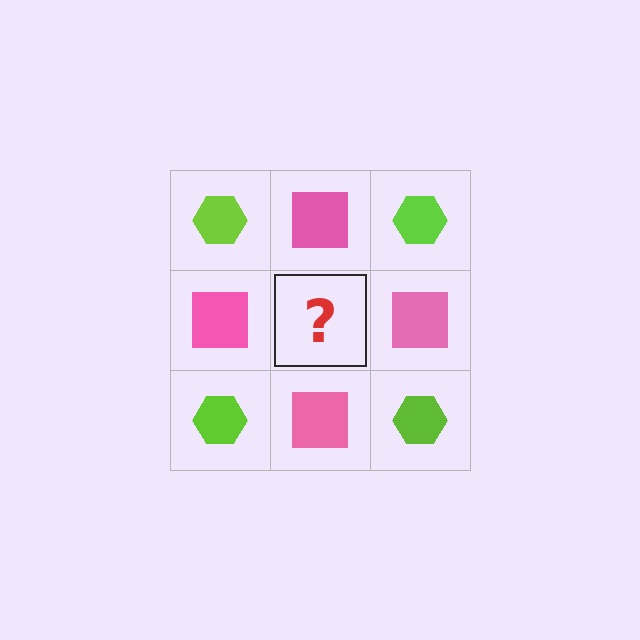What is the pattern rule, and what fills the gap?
The rule is that it alternates lime hexagon and pink square in a checkerboard pattern. The gap should be filled with a lime hexagon.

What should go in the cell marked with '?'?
The missing cell should contain a lime hexagon.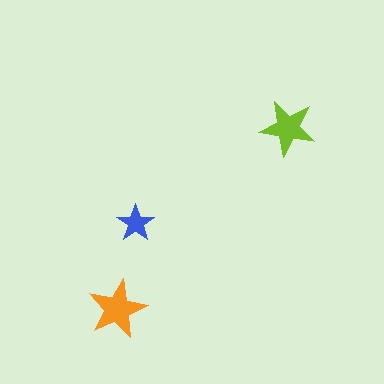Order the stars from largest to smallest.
the orange one, the lime one, the blue one.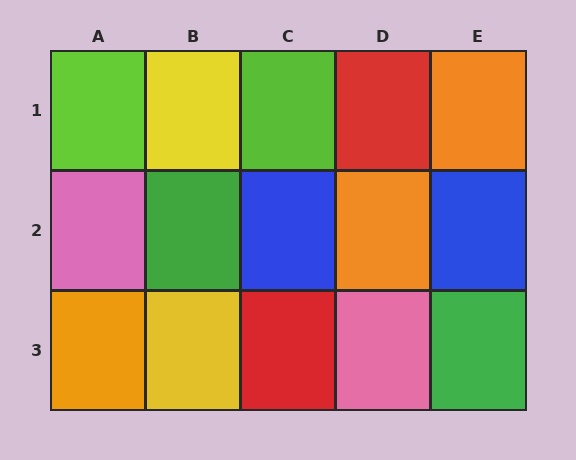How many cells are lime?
2 cells are lime.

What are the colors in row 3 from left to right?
Orange, yellow, red, pink, green.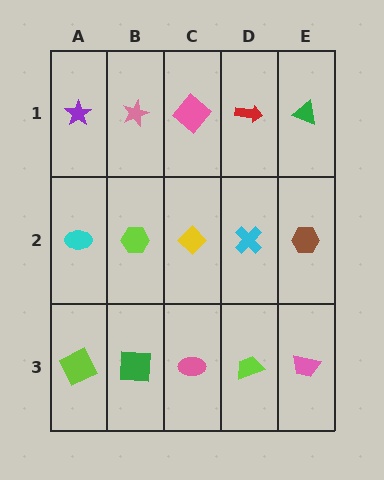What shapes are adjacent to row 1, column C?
A yellow diamond (row 2, column C), a pink star (row 1, column B), a red arrow (row 1, column D).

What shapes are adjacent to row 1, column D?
A cyan cross (row 2, column D), a pink diamond (row 1, column C), a green triangle (row 1, column E).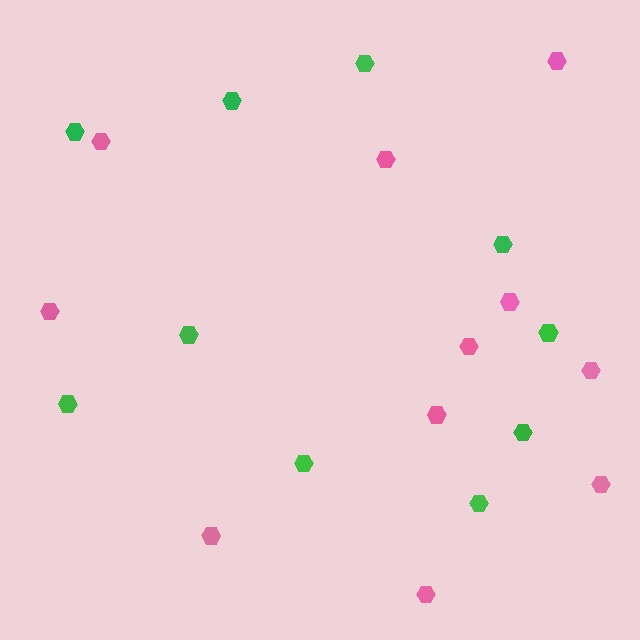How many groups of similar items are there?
There are 2 groups: one group of pink hexagons (11) and one group of green hexagons (10).